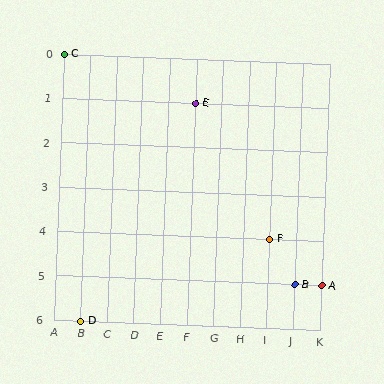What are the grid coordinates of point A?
Point A is at grid coordinates (K, 5).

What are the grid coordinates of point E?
Point E is at grid coordinates (F, 1).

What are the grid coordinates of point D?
Point D is at grid coordinates (B, 6).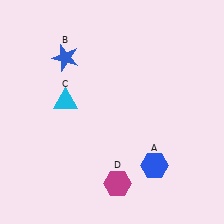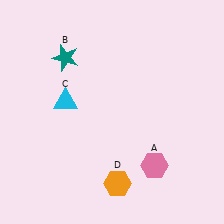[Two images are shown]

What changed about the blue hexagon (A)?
In Image 1, A is blue. In Image 2, it changed to pink.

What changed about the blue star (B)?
In Image 1, B is blue. In Image 2, it changed to teal.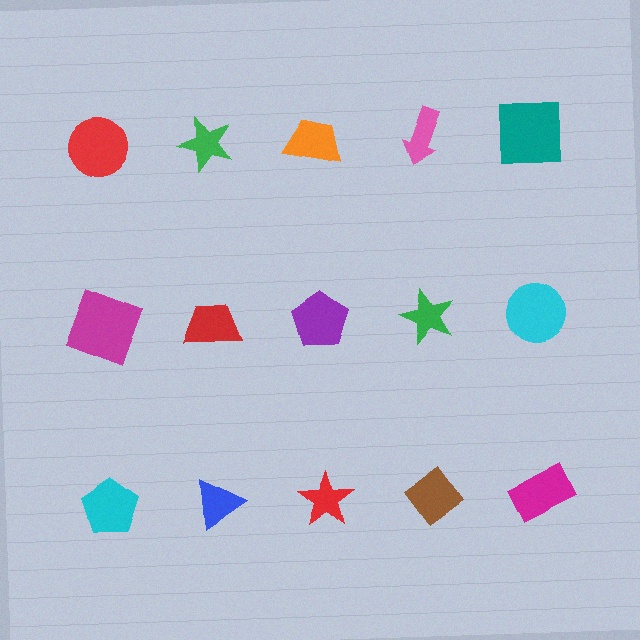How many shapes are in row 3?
5 shapes.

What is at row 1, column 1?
A red circle.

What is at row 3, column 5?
A magenta rectangle.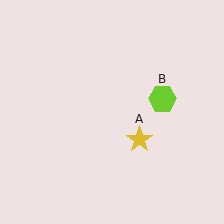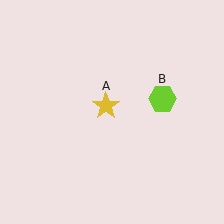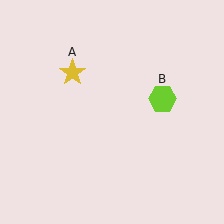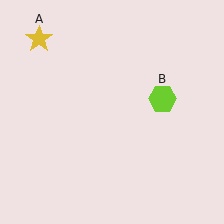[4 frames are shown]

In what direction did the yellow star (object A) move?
The yellow star (object A) moved up and to the left.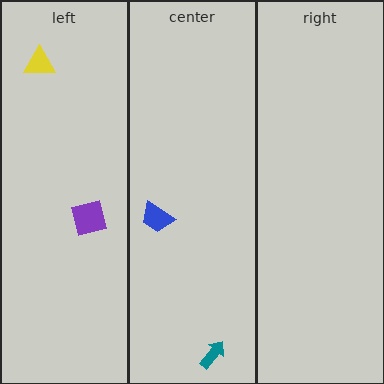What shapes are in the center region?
The teal arrow, the blue trapezoid.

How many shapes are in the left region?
2.